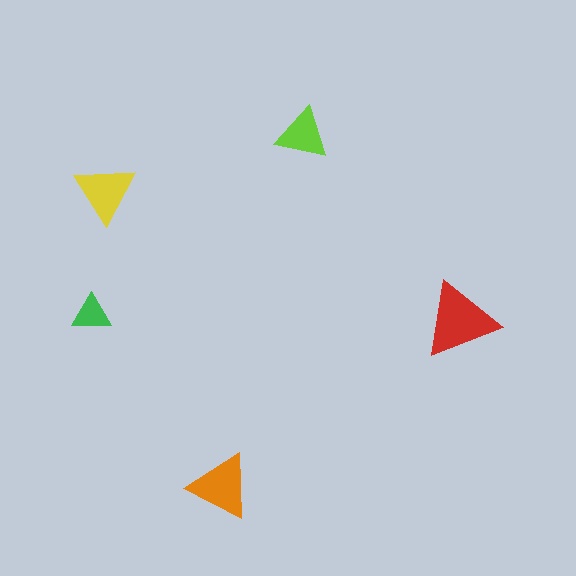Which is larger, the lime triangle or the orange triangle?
The orange one.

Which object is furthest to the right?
The red triangle is rightmost.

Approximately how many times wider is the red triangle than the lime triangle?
About 1.5 times wider.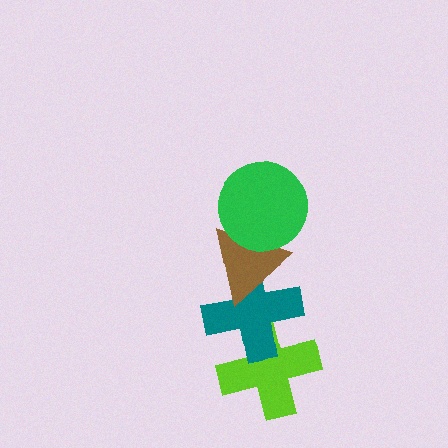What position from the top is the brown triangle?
The brown triangle is 2nd from the top.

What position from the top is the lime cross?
The lime cross is 4th from the top.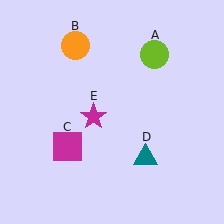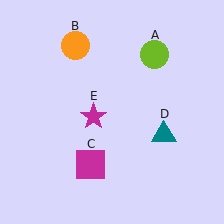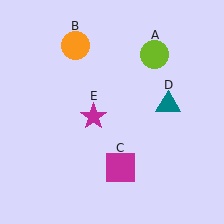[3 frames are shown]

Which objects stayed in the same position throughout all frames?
Lime circle (object A) and orange circle (object B) and magenta star (object E) remained stationary.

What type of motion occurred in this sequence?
The magenta square (object C), teal triangle (object D) rotated counterclockwise around the center of the scene.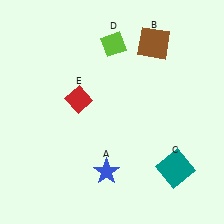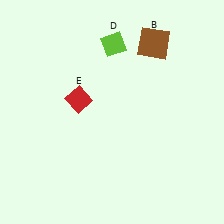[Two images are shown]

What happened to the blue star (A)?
The blue star (A) was removed in Image 2. It was in the bottom-left area of Image 1.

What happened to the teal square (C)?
The teal square (C) was removed in Image 2. It was in the bottom-right area of Image 1.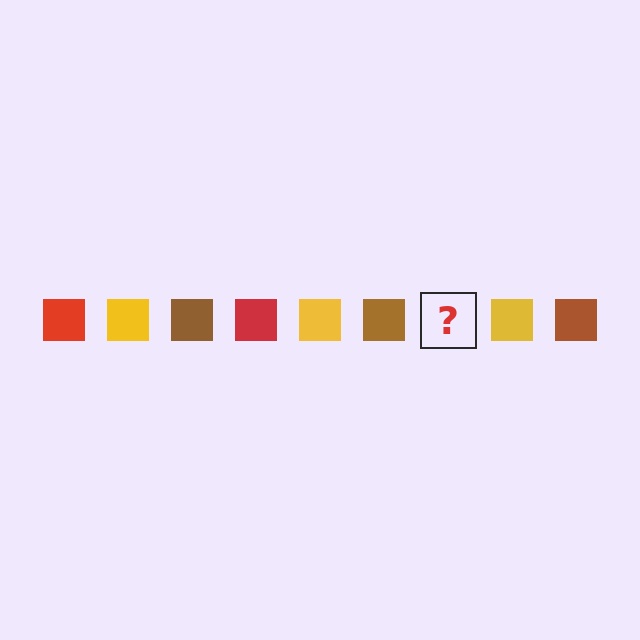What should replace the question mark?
The question mark should be replaced with a red square.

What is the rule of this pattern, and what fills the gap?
The rule is that the pattern cycles through red, yellow, brown squares. The gap should be filled with a red square.